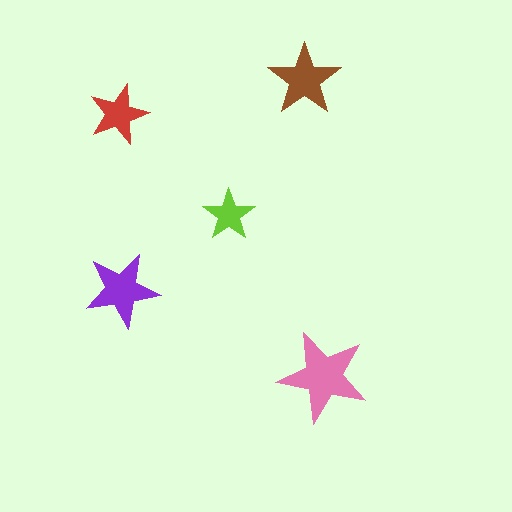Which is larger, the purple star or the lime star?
The purple one.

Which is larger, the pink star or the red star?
The pink one.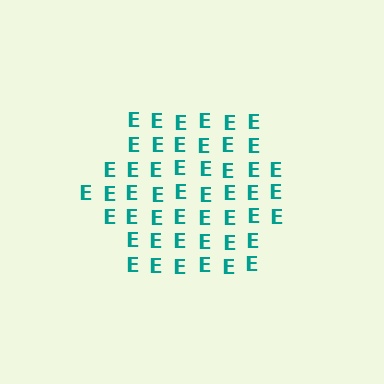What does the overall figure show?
The overall figure shows a hexagon.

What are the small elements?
The small elements are letter E's.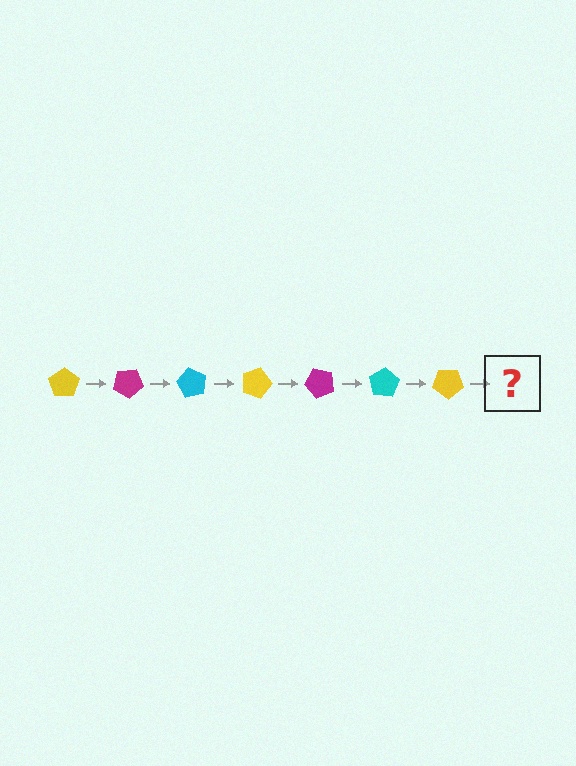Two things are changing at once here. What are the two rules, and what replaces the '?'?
The two rules are that it rotates 30 degrees each step and the color cycles through yellow, magenta, and cyan. The '?' should be a magenta pentagon, rotated 210 degrees from the start.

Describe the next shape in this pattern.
It should be a magenta pentagon, rotated 210 degrees from the start.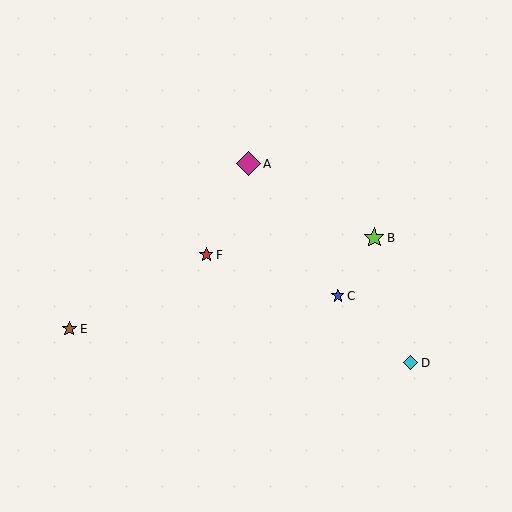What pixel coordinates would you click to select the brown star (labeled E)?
Click at (69, 329) to select the brown star E.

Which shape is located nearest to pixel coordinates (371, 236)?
The lime star (labeled B) at (374, 238) is nearest to that location.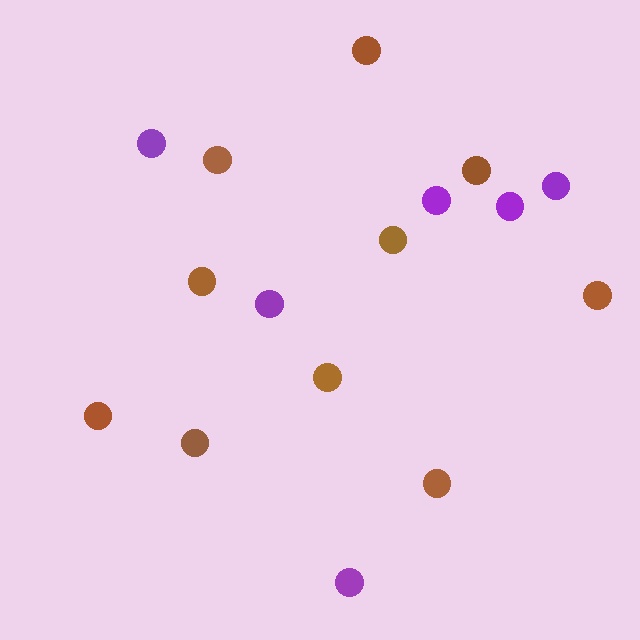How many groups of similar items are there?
There are 2 groups: one group of purple circles (6) and one group of brown circles (10).